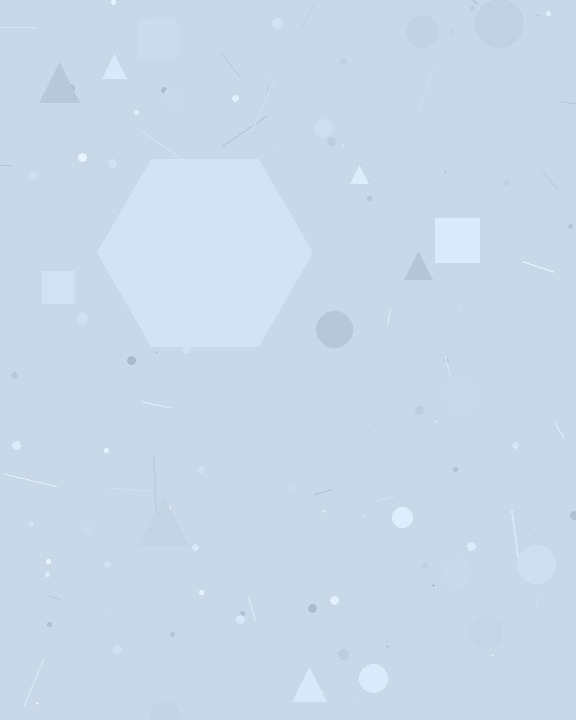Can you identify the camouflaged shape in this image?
The camouflaged shape is a hexagon.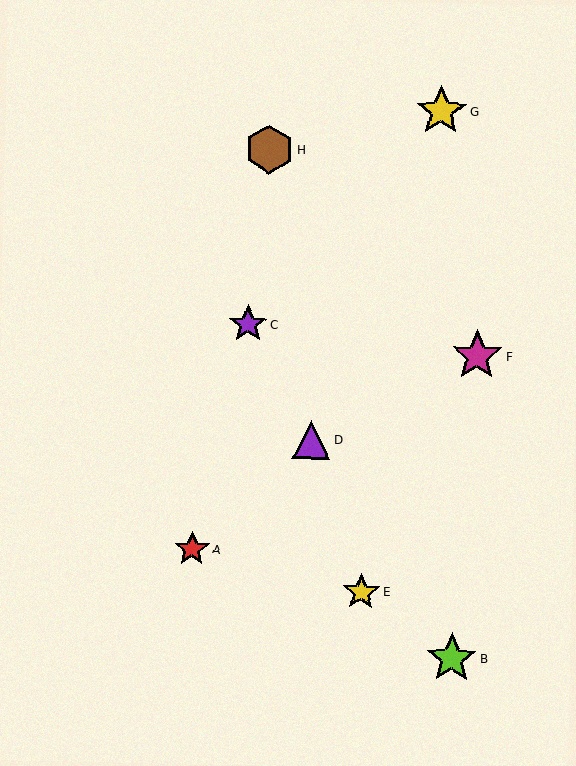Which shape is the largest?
The yellow star (labeled G) is the largest.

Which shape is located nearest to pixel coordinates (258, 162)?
The brown hexagon (labeled H) at (270, 149) is nearest to that location.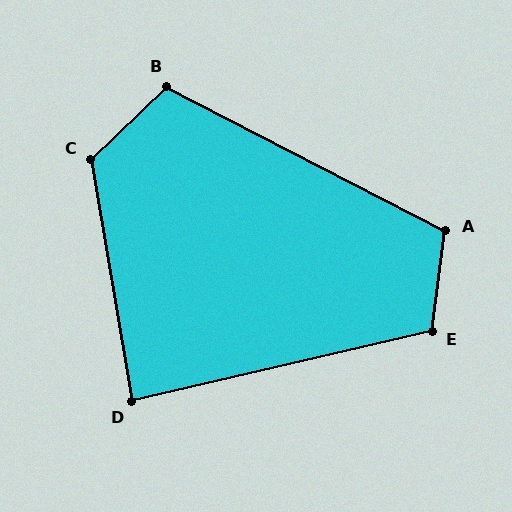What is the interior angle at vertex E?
Approximately 111 degrees (obtuse).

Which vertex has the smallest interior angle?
D, at approximately 87 degrees.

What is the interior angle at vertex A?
Approximately 110 degrees (obtuse).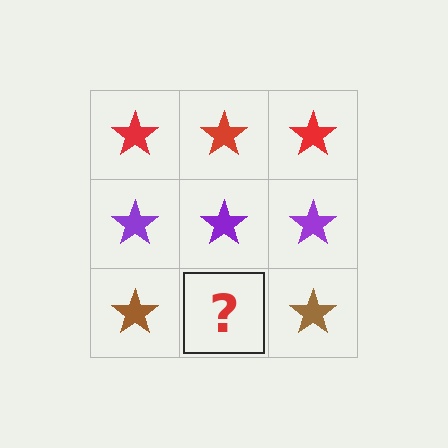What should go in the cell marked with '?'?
The missing cell should contain a brown star.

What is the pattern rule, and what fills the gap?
The rule is that each row has a consistent color. The gap should be filled with a brown star.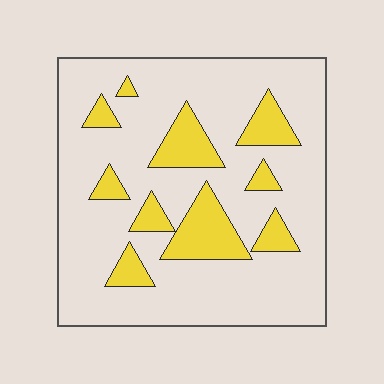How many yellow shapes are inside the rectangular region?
10.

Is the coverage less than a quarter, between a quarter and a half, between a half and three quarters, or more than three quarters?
Less than a quarter.